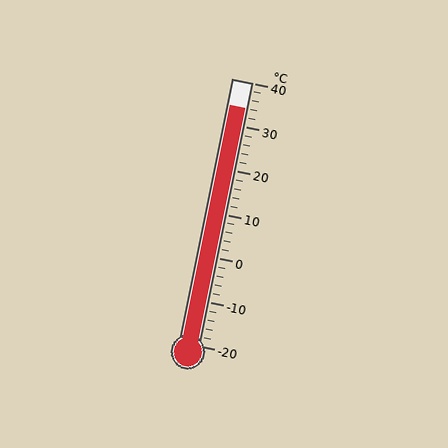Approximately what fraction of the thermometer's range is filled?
The thermometer is filled to approximately 90% of its range.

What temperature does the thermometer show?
The thermometer shows approximately 34°C.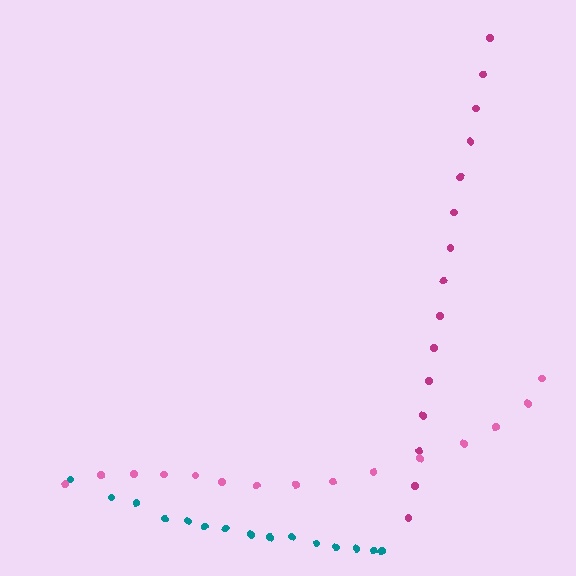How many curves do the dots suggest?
There are 3 distinct paths.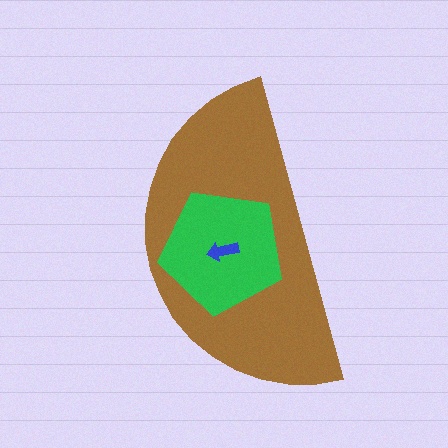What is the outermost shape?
The brown semicircle.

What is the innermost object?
The blue arrow.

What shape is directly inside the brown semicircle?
The green pentagon.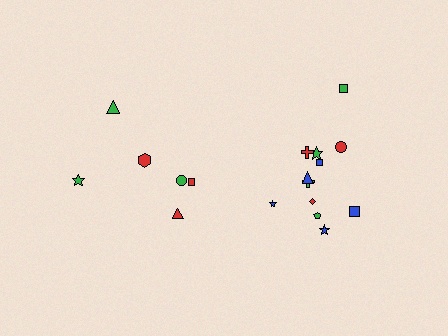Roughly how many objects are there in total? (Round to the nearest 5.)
Roughly 20 objects in total.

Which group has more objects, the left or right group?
The right group.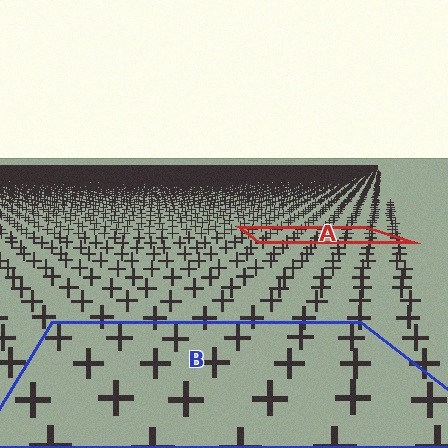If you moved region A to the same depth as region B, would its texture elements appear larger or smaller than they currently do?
They would appear larger. At a closer depth, the same texture elements are projected at a bigger on-screen size.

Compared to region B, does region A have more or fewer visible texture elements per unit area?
Region A has more texture elements per unit area — they are packed more densely because it is farther away.